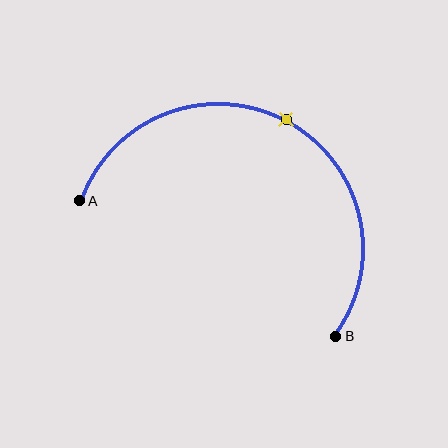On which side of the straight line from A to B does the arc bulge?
The arc bulges above the straight line connecting A and B.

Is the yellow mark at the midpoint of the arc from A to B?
Yes. The yellow mark lies on the arc at equal arc-length from both A and B — it is the arc midpoint.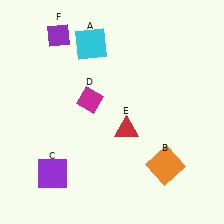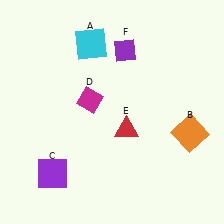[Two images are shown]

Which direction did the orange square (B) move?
The orange square (B) moved up.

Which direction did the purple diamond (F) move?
The purple diamond (F) moved right.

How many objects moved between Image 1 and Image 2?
2 objects moved between the two images.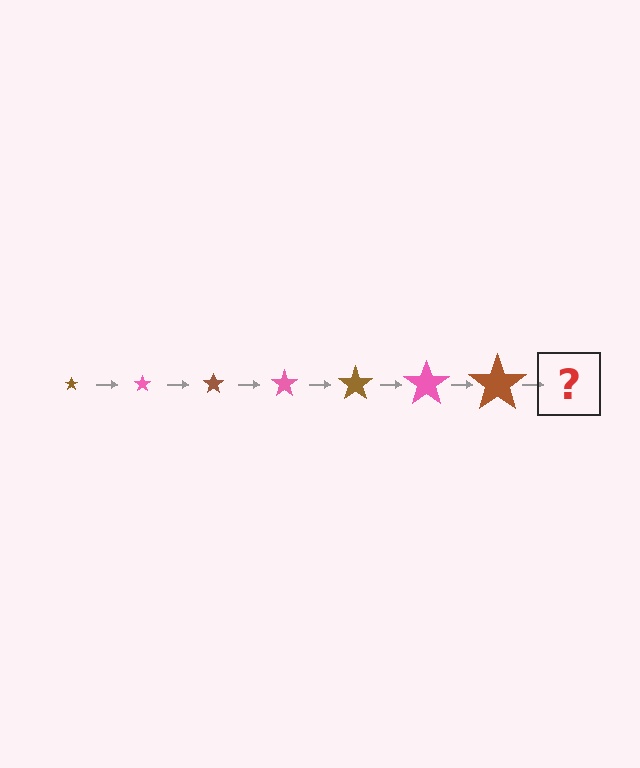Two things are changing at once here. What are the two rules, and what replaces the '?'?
The two rules are that the star grows larger each step and the color cycles through brown and pink. The '?' should be a pink star, larger than the previous one.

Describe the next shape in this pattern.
It should be a pink star, larger than the previous one.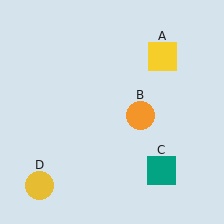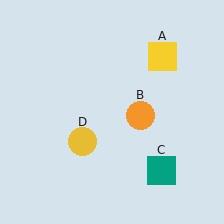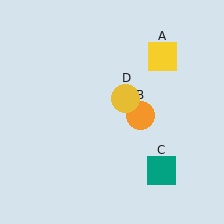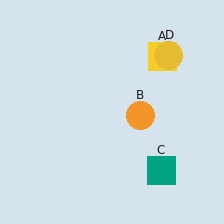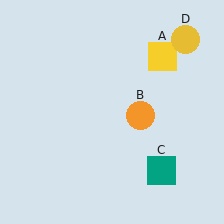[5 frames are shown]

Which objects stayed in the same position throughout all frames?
Yellow square (object A) and orange circle (object B) and teal square (object C) remained stationary.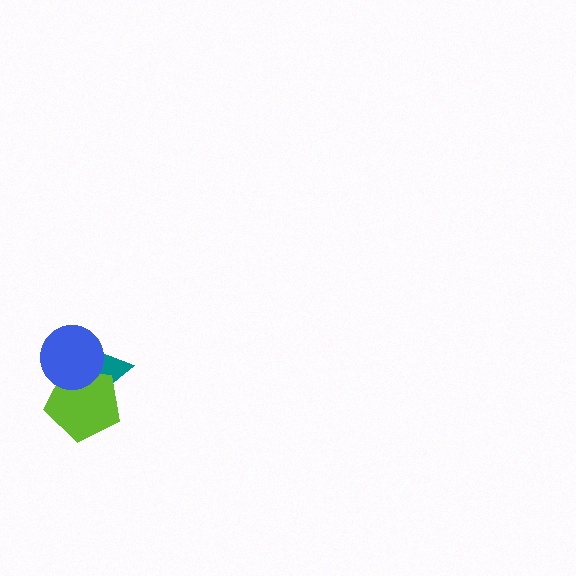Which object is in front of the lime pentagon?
The blue circle is in front of the lime pentagon.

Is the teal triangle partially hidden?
Yes, it is partially covered by another shape.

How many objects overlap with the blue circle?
2 objects overlap with the blue circle.